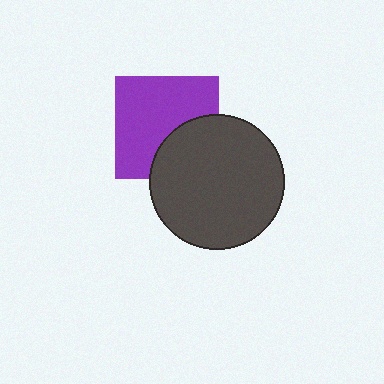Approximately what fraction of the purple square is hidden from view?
Roughly 33% of the purple square is hidden behind the dark gray circle.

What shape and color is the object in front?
The object in front is a dark gray circle.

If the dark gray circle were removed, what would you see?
You would see the complete purple square.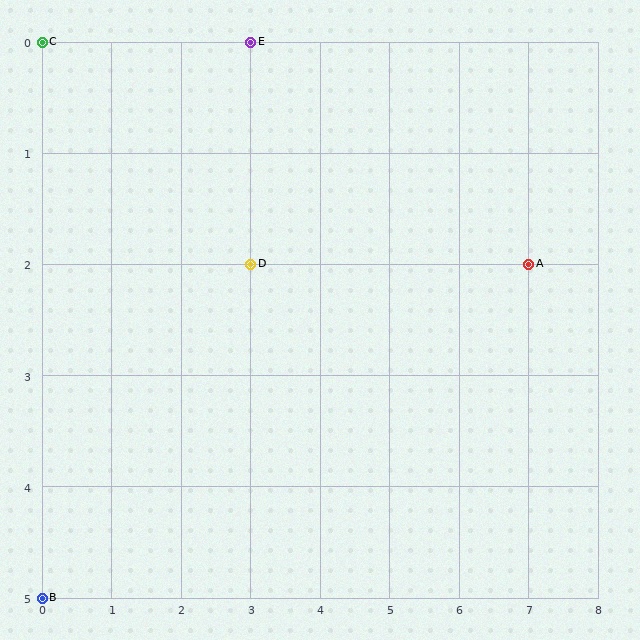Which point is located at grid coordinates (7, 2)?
Point A is at (7, 2).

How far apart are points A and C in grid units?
Points A and C are 7 columns and 2 rows apart (about 7.3 grid units diagonally).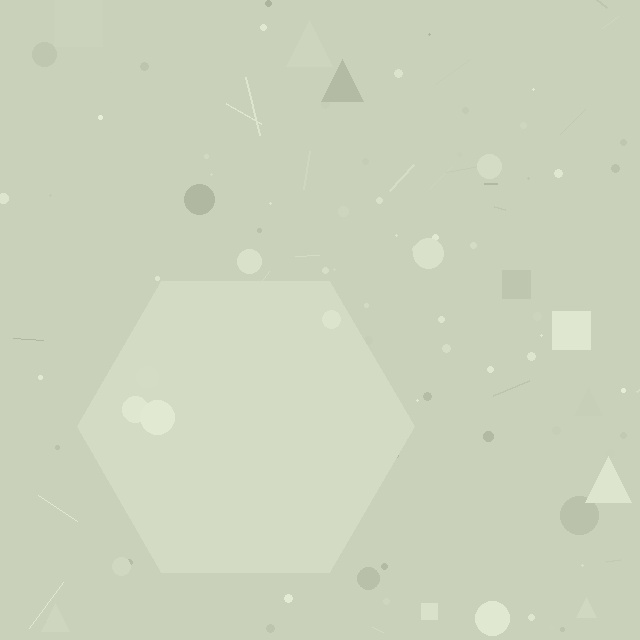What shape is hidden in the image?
A hexagon is hidden in the image.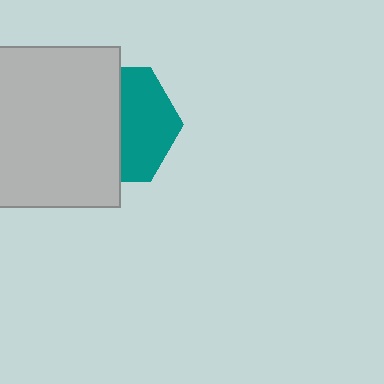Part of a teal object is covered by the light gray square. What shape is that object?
It is a hexagon.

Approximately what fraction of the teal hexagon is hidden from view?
Roughly 54% of the teal hexagon is hidden behind the light gray square.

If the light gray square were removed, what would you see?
You would see the complete teal hexagon.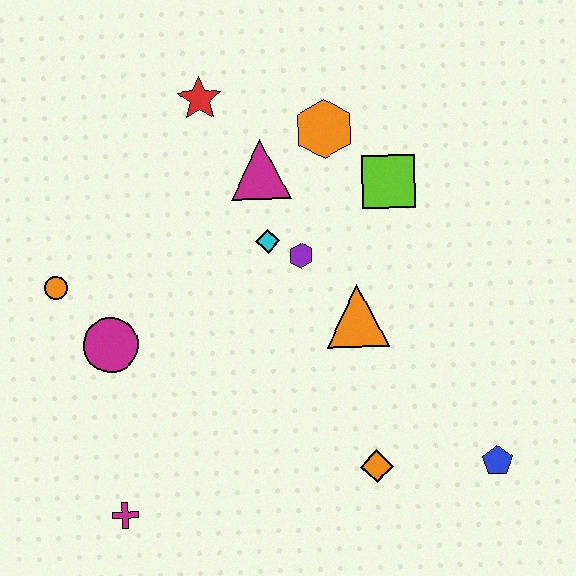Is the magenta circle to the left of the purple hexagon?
Yes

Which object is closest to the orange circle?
The magenta circle is closest to the orange circle.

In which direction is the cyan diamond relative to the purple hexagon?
The cyan diamond is to the left of the purple hexagon.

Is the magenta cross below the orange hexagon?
Yes